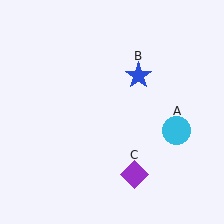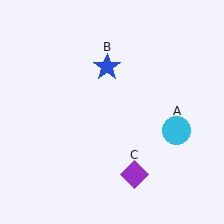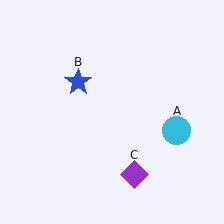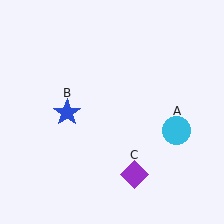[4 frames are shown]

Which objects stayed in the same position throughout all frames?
Cyan circle (object A) and purple diamond (object C) remained stationary.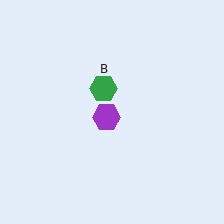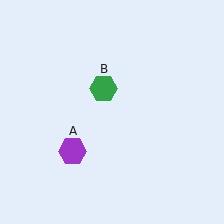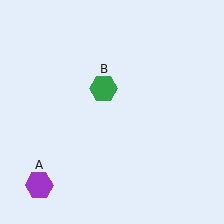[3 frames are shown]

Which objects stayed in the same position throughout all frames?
Green hexagon (object B) remained stationary.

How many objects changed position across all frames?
1 object changed position: purple hexagon (object A).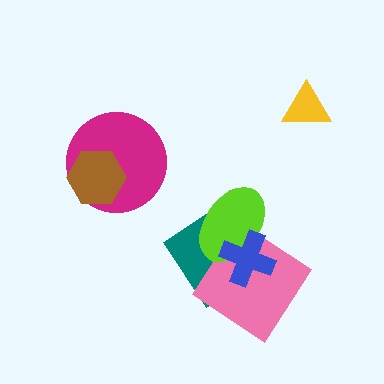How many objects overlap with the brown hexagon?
1 object overlaps with the brown hexagon.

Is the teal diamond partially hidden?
Yes, it is partially covered by another shape.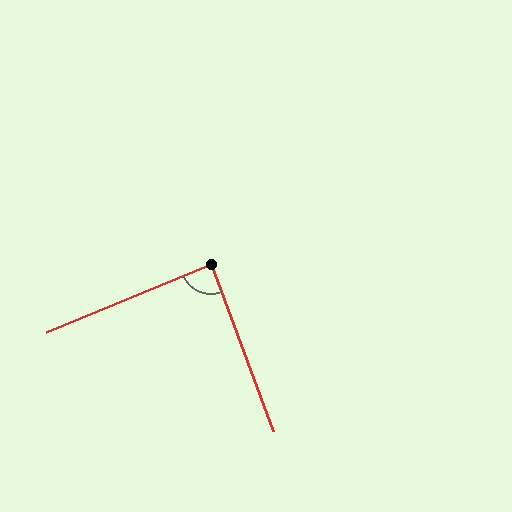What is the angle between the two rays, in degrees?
Approximately 88 degrees.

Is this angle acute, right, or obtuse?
It is approximately a right angle.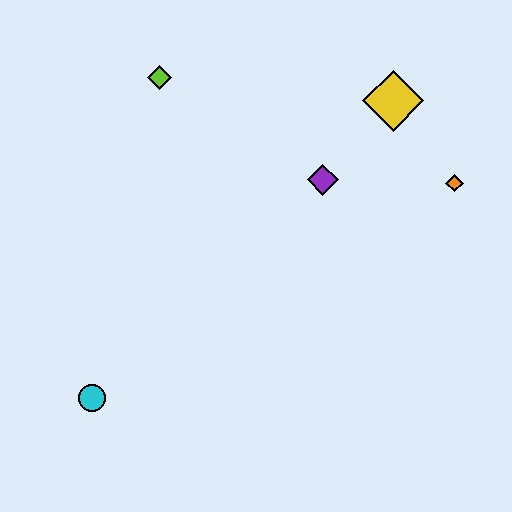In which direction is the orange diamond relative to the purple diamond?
The orange diamond is to the right of the purple diamond.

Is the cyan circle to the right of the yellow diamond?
No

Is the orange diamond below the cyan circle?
No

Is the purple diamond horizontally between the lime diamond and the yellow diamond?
Yes